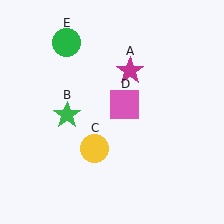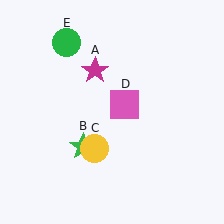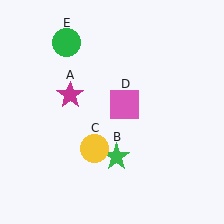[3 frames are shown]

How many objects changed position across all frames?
2 objects changed position: magenta star (object A), green star (object B).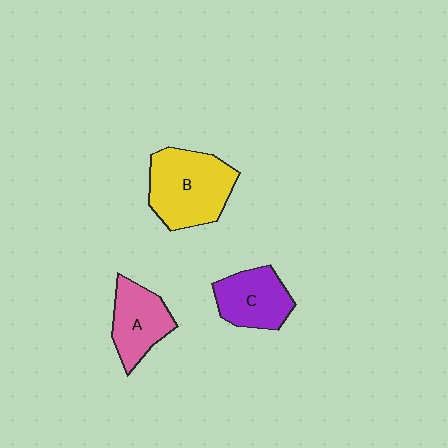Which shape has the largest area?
Shape B (yellow).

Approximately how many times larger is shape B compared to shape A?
Approximately 1.5 times.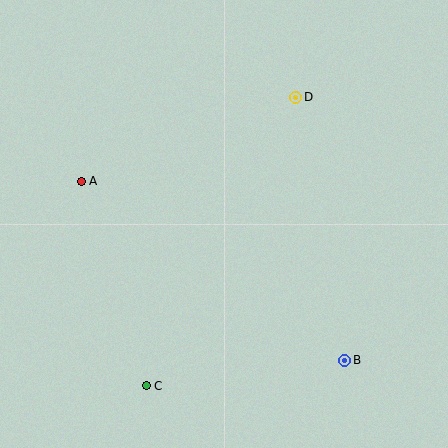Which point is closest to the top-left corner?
Point A is closest to the top-left corner.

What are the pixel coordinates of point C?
Point C is at (146, 386).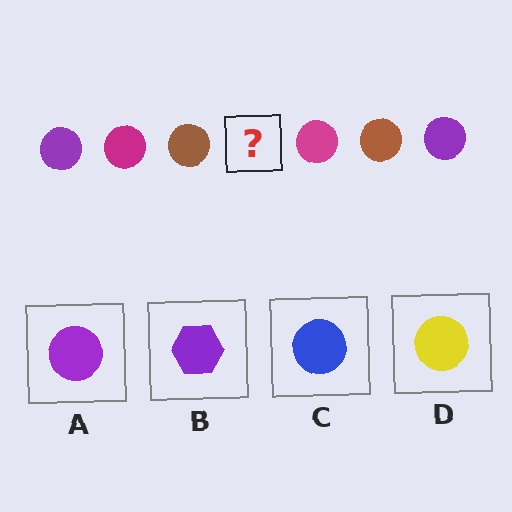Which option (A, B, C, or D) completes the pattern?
A.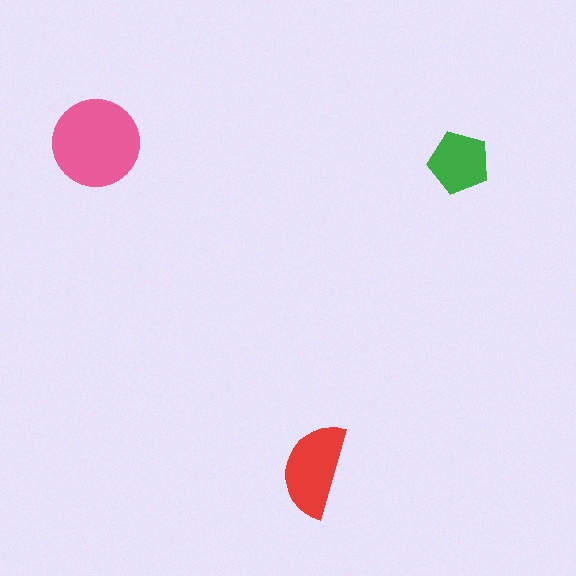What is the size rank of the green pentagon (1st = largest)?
3rd.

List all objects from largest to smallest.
The pink circle, the red semicircle, the green pentagon.